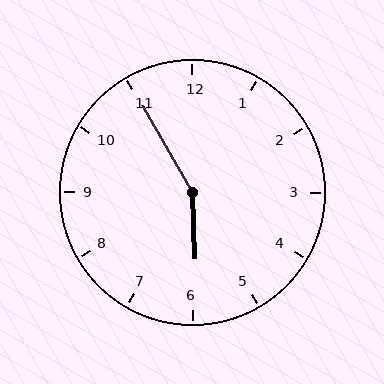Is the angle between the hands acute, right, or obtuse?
It is obtuse.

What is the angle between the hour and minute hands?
Approximately 152 degrees.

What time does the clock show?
5:55.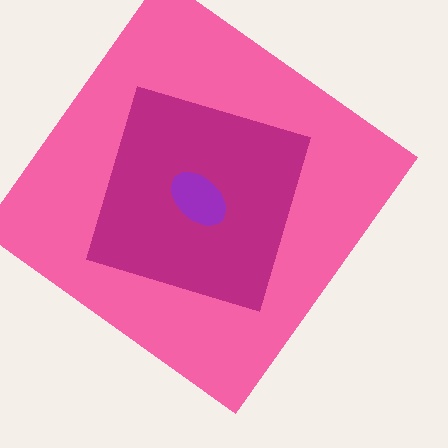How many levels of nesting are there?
3.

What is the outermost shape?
The pink diamond.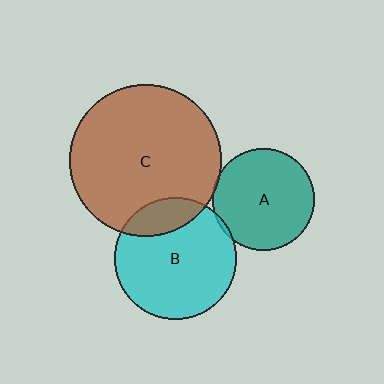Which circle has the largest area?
Circle C (brown).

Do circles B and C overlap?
Yes.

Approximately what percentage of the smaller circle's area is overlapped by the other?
Approximately 20%.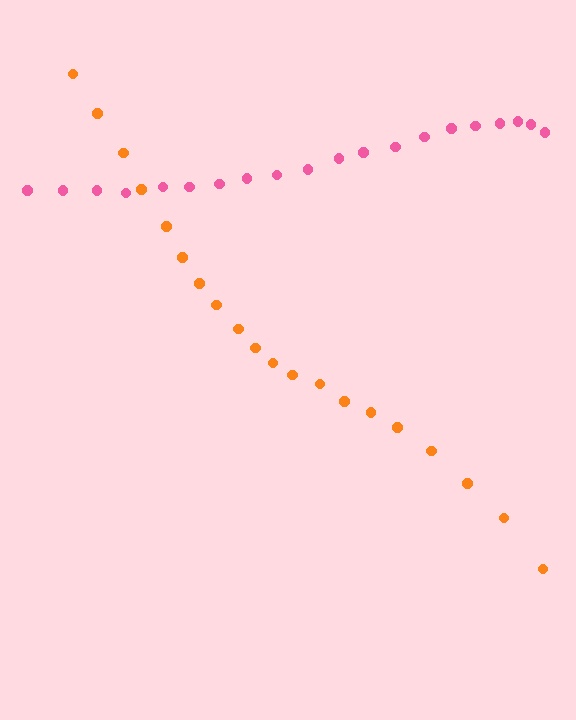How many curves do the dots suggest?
There are 2 distinct paths.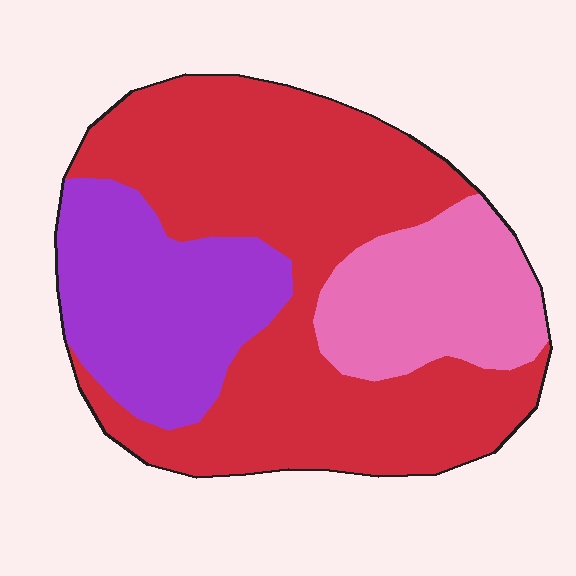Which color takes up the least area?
Pink, at roughly 20%.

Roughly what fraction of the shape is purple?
Purple covers around 25% of the shape.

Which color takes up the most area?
Red, at roughly 55%.